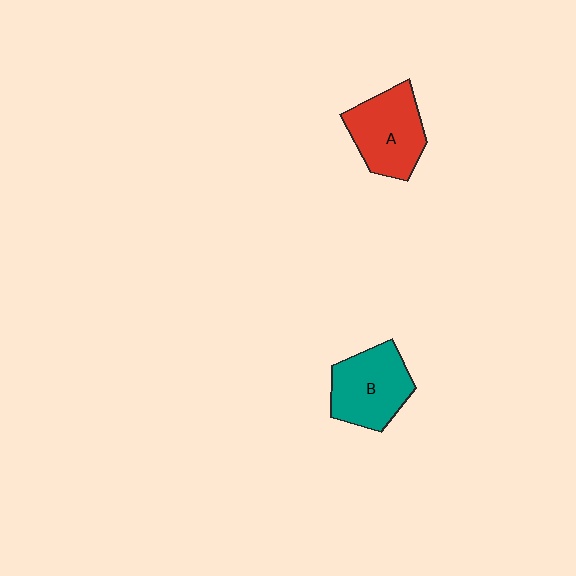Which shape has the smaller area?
Shape B (teal).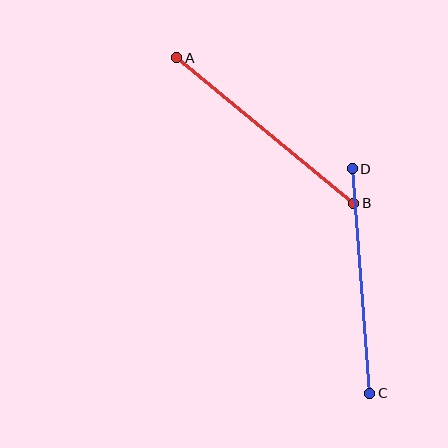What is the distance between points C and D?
The distance is approximately 225 pixels.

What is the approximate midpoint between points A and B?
The midpoint is at approximately (265, 131) pixels.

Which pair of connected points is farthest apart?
Points A and B are farthest apart.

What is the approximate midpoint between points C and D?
The midpoint is at approximately (361, 281) pixels.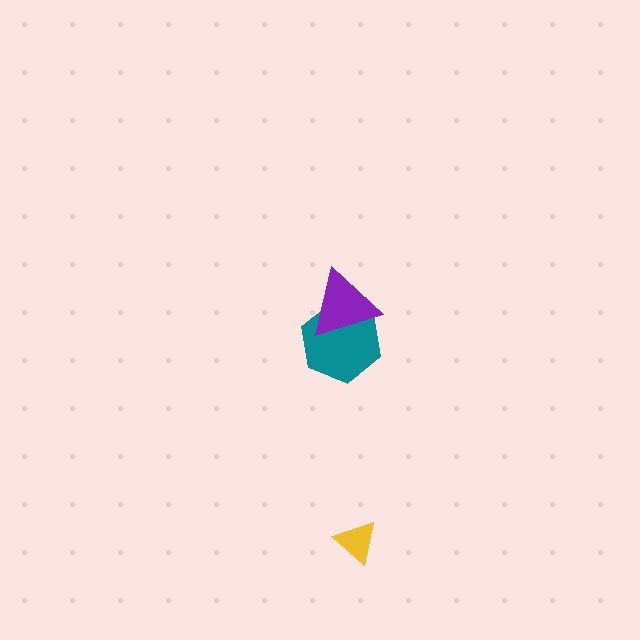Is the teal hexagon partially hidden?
Yes, it is partially covered by another shape.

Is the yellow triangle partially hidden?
No, no other shape covers it.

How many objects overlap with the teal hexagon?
1 object overlaps with the teal hexagon.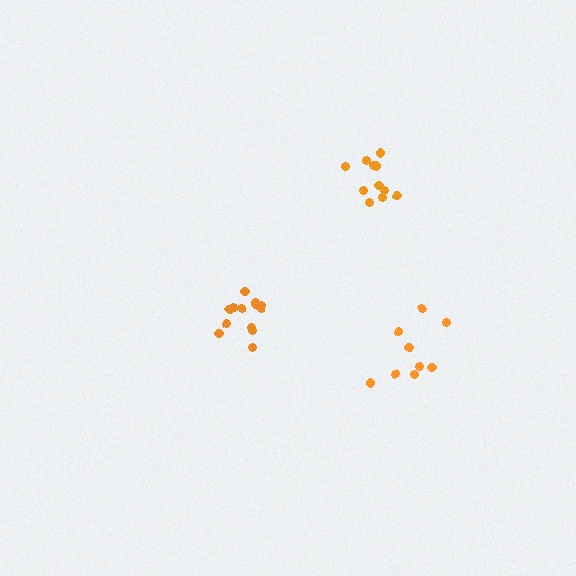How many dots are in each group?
Group 1: 13 dots, Group 2: 11 dots, Group 3: 9 dots (33 total).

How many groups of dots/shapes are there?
There are 3 groups.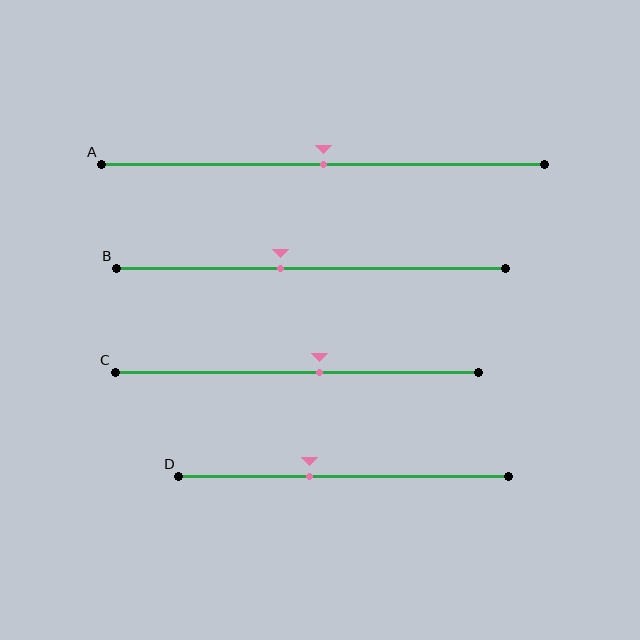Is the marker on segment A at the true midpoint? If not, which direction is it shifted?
Yes, the marker on segment A is at the true midpoint.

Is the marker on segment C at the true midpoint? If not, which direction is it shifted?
No, the marker on segment C is shifted to the right by about 6% of the segment length.